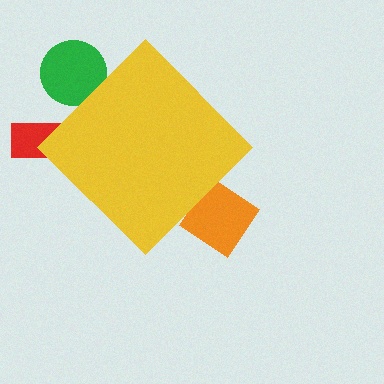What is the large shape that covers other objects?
A yellow diamond.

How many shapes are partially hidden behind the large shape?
3 shapes are partially hidden.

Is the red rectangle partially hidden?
Yes, the red rectangle is partially hidden behind the yellow diamond.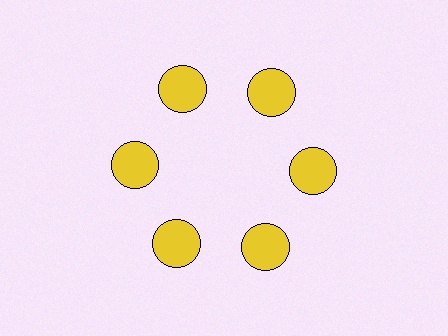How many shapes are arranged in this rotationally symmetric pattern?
There are 6 shapes, arranged in 6 groups of 1.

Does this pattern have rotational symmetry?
Yes, this pattern has 6-fold rotational symmetry. It looks the same after rotating 60 degrees around the center.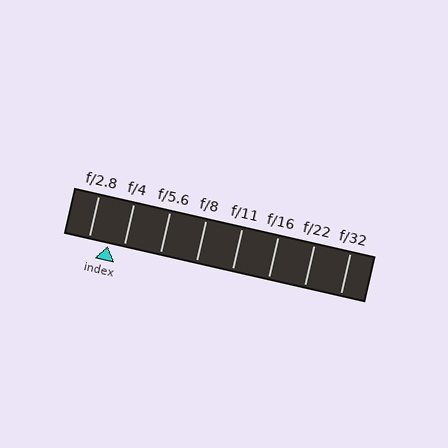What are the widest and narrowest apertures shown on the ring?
The widest aperture shown is f/2.8 and the narrowest is f/32.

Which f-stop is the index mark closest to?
The index mark is closest to f/4.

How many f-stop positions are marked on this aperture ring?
There are 8 f-stop positions marked.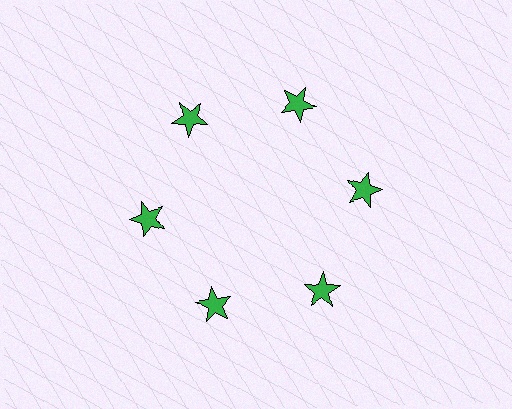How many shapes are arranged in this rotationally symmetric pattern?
There are 6 shapes, arranged in 6 groups of 1.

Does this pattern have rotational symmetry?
Yes, this pattern has 6-fold rotational symmetry. It looks the same after rotating 60 degrees around the center.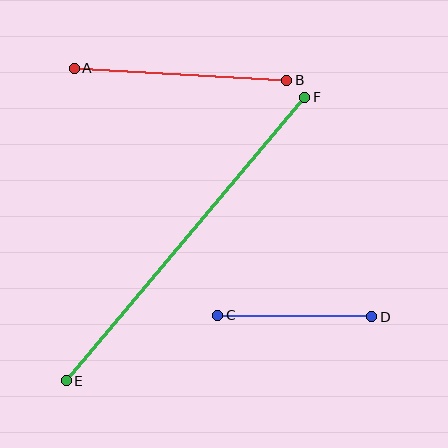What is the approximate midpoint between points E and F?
The midpoint is at approximately (185, 239) pixels.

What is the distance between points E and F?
The distance is approximately 371 pixels.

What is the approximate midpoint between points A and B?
The midpoint is at approximately (180, 74) pixels.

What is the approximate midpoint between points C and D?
The midpoint is at approximately (295, 316) pixels.